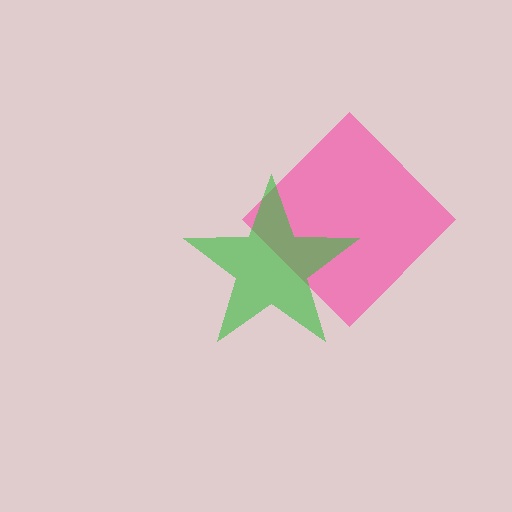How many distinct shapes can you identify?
There are 2 distinct shapes: a pink diamond, a green star.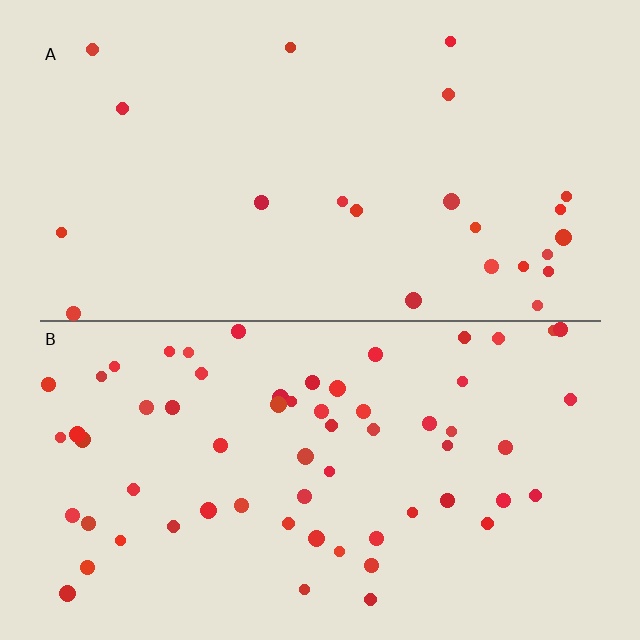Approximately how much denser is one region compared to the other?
Approximately 2.7× — region B over region A.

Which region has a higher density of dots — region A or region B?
B (the bottom).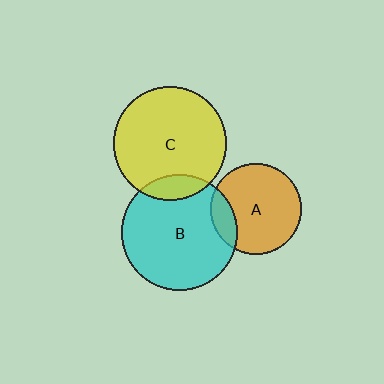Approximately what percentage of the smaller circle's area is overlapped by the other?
Approximately 15%.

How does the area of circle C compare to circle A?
Approximately 1.5 times.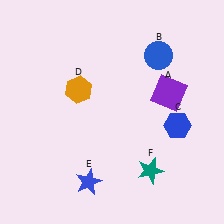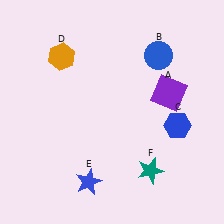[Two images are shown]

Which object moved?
The orange hexagon (D) moved up.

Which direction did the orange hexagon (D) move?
The orange hexagon (D) moved up.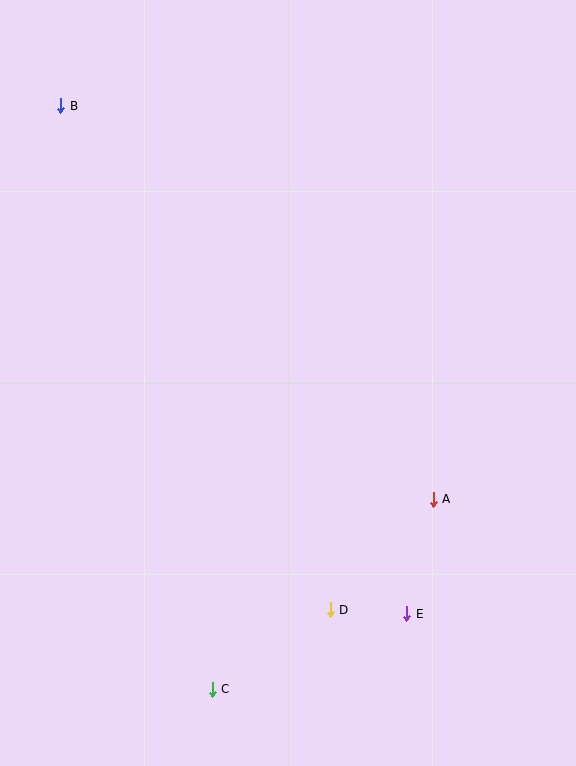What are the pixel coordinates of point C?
Point C is at (212, 689).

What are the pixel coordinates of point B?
Point B is at (61, 106).